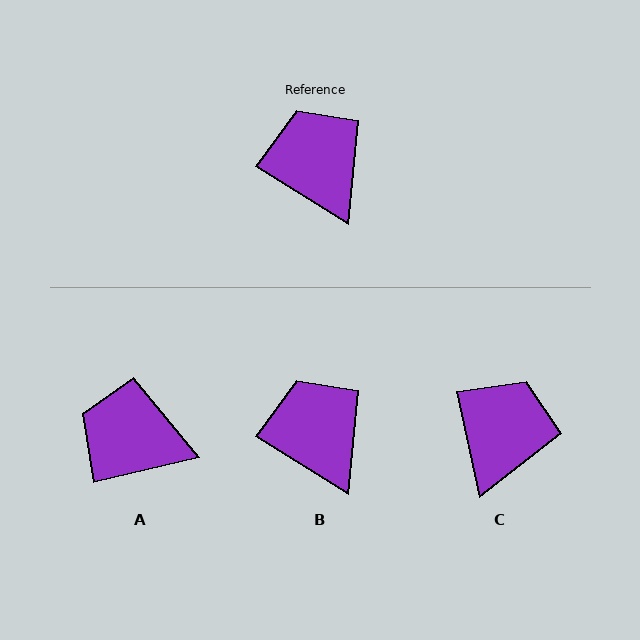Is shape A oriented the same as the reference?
No, it is off by about 45 degrees.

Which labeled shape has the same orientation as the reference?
B.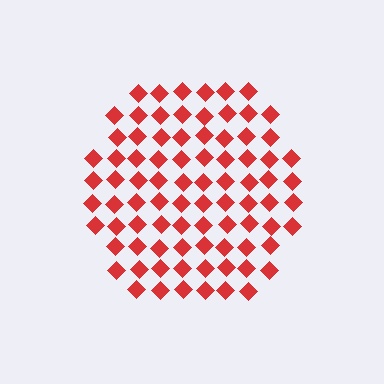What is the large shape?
The large shape is a hexagon.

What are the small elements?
The small elements are diamonds.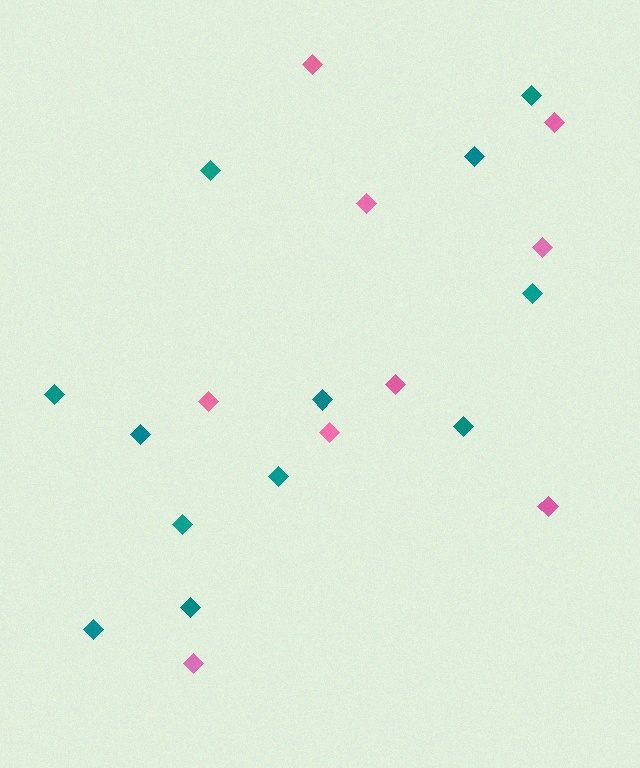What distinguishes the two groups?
There are 2 groups: one group of pink diamonds (9) and one group of teal diamonds (12).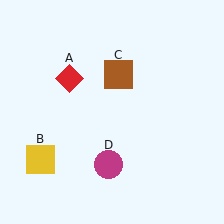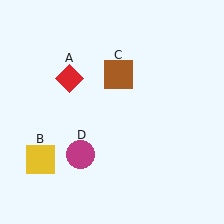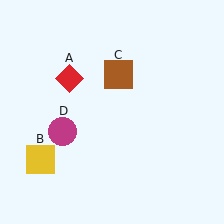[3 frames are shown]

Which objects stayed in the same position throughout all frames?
Red diamond (object A) and yellow square (object B) and brown square (object C) remained stationary.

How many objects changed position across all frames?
1 object changed position: magenta circle (object D).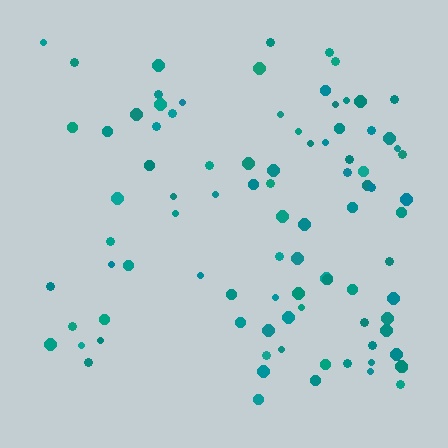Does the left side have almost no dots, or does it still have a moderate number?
Still a moderate number, just noticeably fewer than the right.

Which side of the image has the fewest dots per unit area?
The left.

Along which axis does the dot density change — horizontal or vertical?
Horizontal.